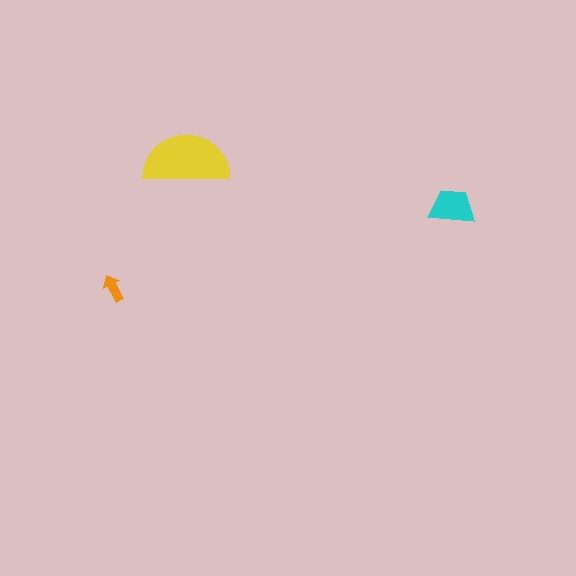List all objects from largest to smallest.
The yellow semicircle, the cyan trapezoid, the orange arrow.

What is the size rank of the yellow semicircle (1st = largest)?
1st.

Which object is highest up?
The yellow semicircle is topmost.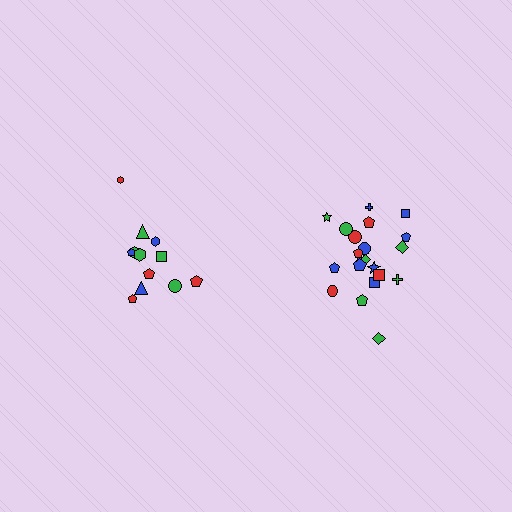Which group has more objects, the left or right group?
The right group.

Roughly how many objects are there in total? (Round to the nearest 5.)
Roughly 35 objects in total.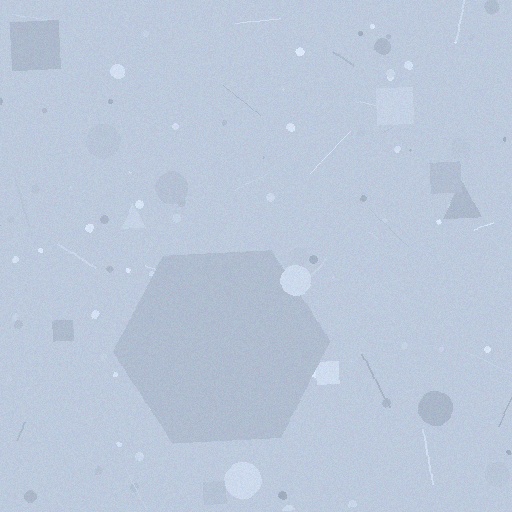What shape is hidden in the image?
A hexagon is hidden in the image.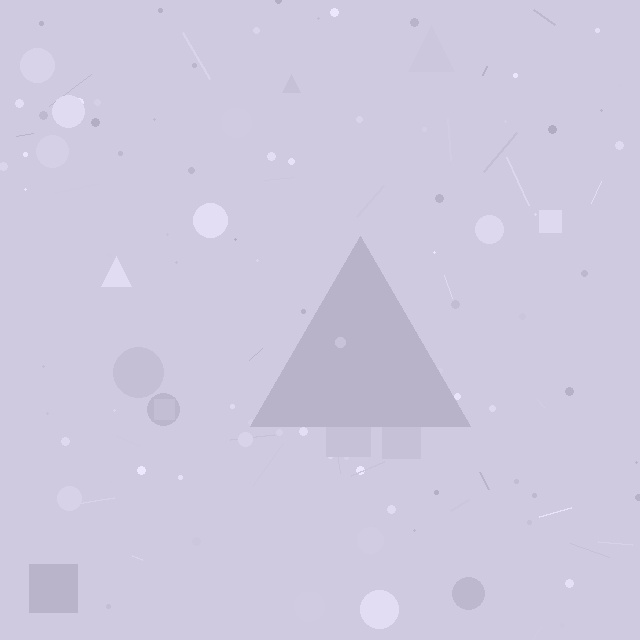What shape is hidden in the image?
A triangle is hidden in the image.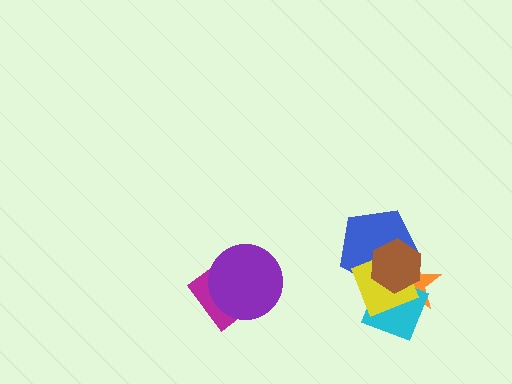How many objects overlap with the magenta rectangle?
1 object overlaps with the magenta rectangle.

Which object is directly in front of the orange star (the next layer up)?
The cyan diamond is directly in front of the orange star.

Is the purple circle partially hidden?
No, no other shape covers it.